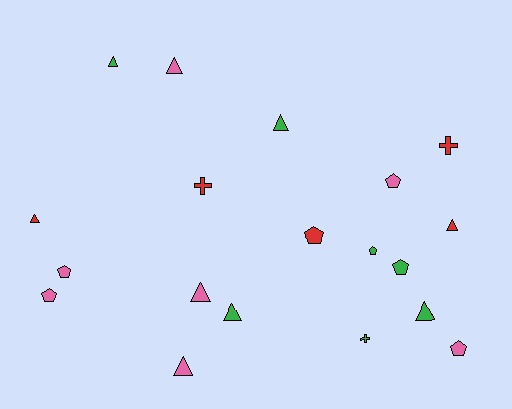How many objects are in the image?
There are 19 objects.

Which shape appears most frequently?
Triangle, with 9 objects.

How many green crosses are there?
There is 1 green cross.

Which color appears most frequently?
Green, with 7 objects.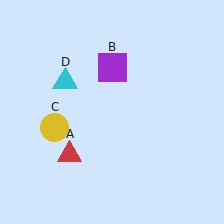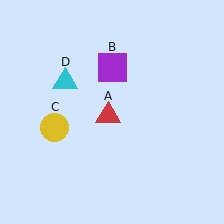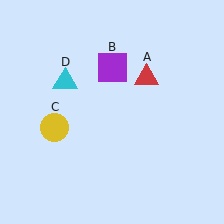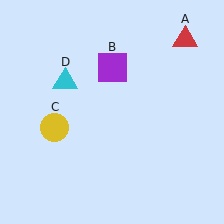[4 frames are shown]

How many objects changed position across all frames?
1 object changed position: red triangle (object A).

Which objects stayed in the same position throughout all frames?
Purple square (object B) and yellow circle (object C) and cyan triangle (object D) remained stationary.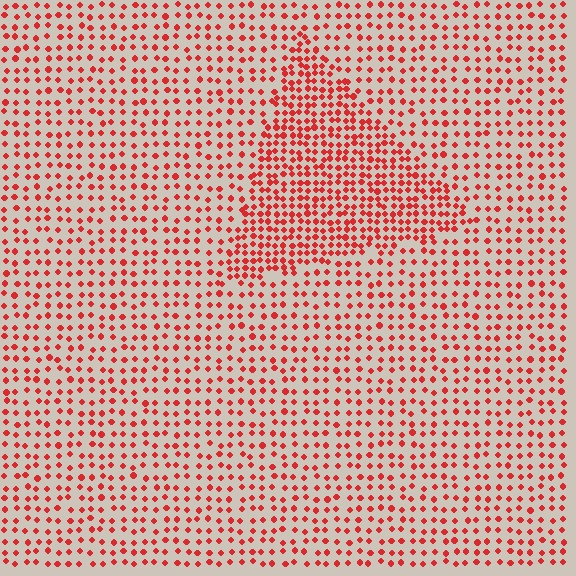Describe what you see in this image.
The image contains small red elements arranged at two different densities. A triangle-shaped region is visible where the elements are more densely packed than the surrounding area.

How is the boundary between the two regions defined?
The boundary is defined by a change in element density (approximately 1.9x ratio). All elements are the same color, size, and shape.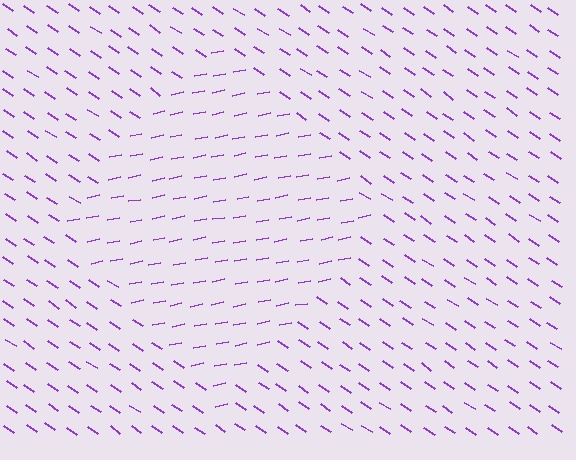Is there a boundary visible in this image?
Yes, there is a texture boundary formed by a change in line orientation.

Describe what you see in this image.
The image is filled with small purple line segments. A diamond region in the image has lines oriented differently from the surrounding lines, creating a visible texture boundary.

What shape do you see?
I see a diamond.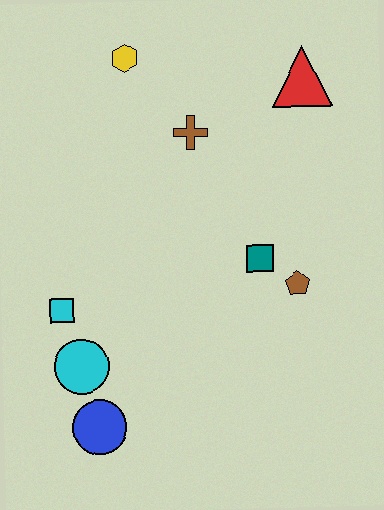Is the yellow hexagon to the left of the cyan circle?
No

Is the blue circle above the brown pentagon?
No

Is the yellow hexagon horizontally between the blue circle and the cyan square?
No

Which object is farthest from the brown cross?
The blue circle is farthest from the brown cross.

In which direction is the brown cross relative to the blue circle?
The brown cross is above the blue circle.